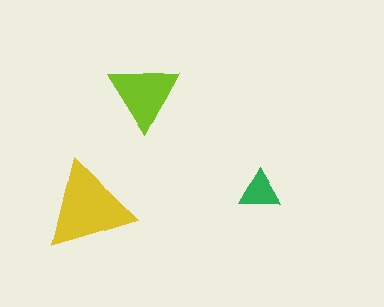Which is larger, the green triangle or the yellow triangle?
The yellow one.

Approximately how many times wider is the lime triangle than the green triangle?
About 1.5 times wider.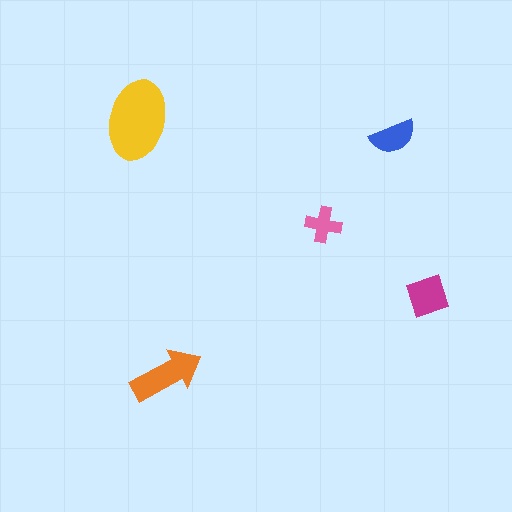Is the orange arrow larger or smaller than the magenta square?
Larger.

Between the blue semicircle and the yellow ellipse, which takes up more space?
The yellow ellipse.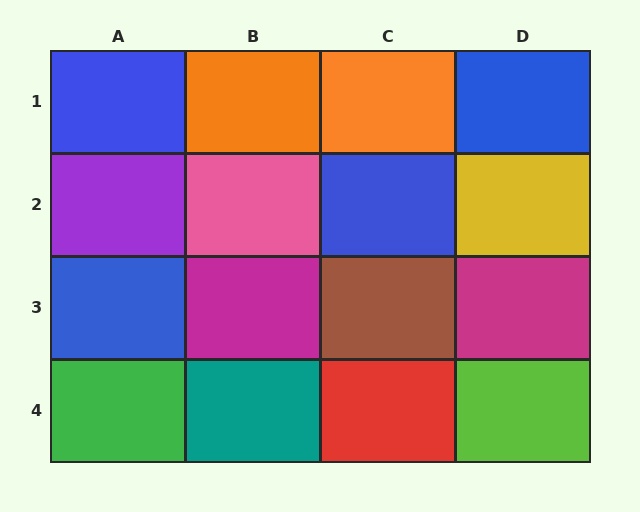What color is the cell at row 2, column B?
Pink.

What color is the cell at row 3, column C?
Brown.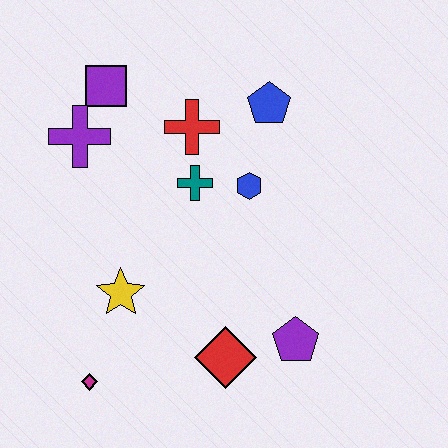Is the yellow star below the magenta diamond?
No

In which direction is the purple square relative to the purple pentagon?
The purple square is above the purple pentagon.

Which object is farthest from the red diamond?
The purple square is farthest from the red diamond.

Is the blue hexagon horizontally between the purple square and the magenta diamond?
No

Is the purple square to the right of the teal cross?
No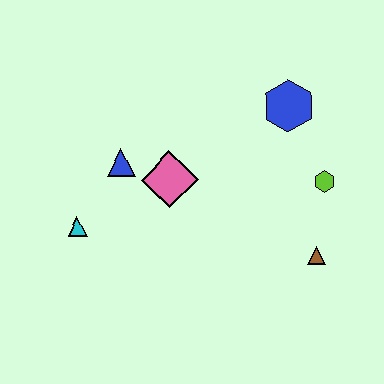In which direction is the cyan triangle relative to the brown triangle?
The cyan triangle is to the left of the brown triangle.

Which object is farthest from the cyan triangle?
The lime hexagon is farthest from the cyan triangle.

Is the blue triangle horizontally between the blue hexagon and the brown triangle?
No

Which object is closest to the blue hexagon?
The lime hexagon is closest to the blue hexagon.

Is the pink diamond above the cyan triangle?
Yes